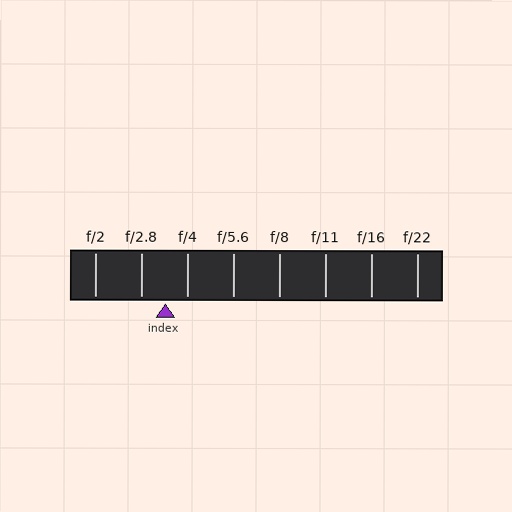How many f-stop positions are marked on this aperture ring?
There are 8 f-stop positions marked.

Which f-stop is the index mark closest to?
The index mark is closest to f/4.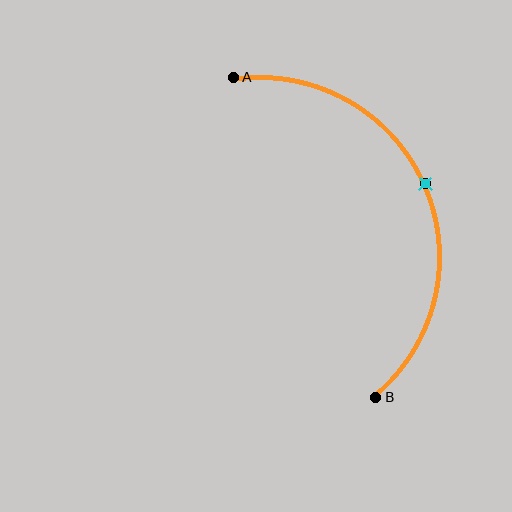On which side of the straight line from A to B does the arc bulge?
The arc bulges to the right of the straight line connecting A and B.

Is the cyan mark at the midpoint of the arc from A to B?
Yes. The cyan mark lies on the arc at equal arc-length from both A and B — it is the arc midpoint.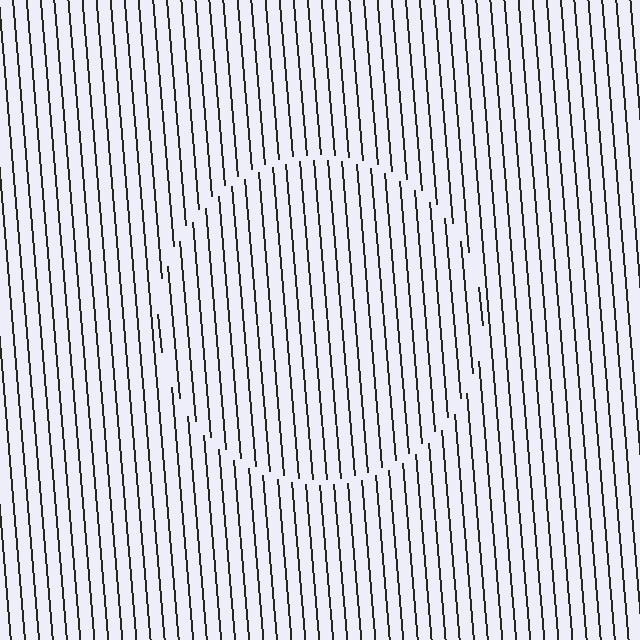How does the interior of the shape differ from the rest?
The interior of the shape contains the same grating, shifted by half a period — the contour is defined by the phase discontinuity where line-ends from the inner and outer gratings abut.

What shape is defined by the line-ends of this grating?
An illusory circle. The interior of the shape contains the same grating, shifted by half a period — the contour is defined by the phase discontinuity where line-ends from the inner and outer gratings abut.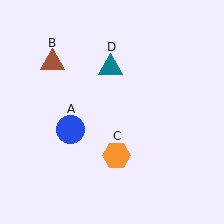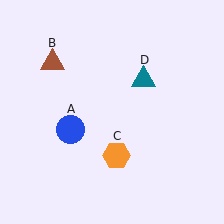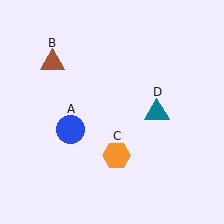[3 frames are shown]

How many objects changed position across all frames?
1 object changed position: teal triangle (object D).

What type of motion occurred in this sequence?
The teal triangle (object D) rotated clockwise around the center of the scene.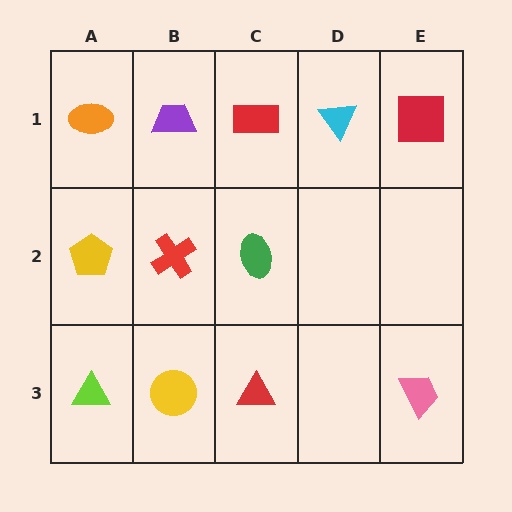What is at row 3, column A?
A lime triangle.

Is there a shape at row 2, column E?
No, that cell is empty.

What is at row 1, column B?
A purple trapezoid.